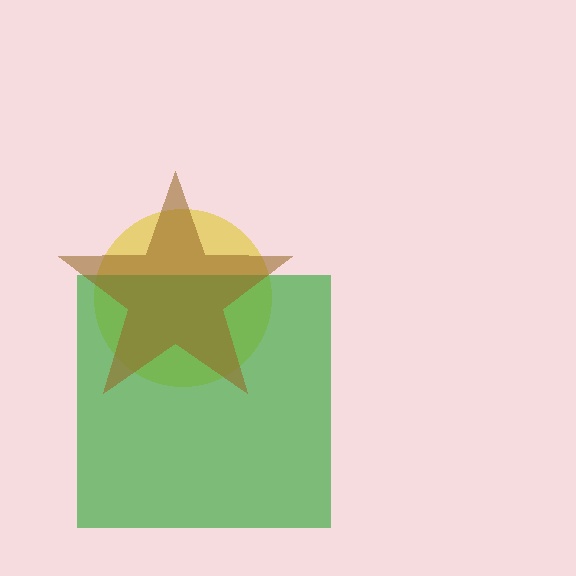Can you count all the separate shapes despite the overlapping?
Yes, there are 3 separate shapes.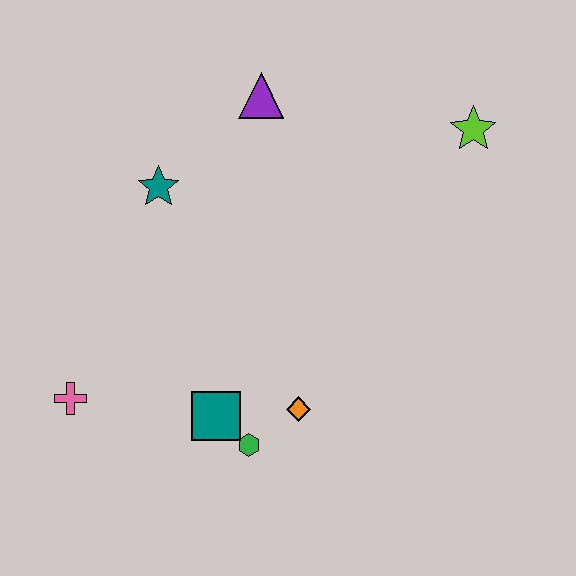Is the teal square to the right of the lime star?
No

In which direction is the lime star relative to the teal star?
The lime star is to the right of the teal star.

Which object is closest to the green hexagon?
The teal square is closest to the green hexagon.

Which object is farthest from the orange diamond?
The lime star is farthest from the orange diamond.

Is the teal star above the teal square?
Yes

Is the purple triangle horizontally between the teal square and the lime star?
Yes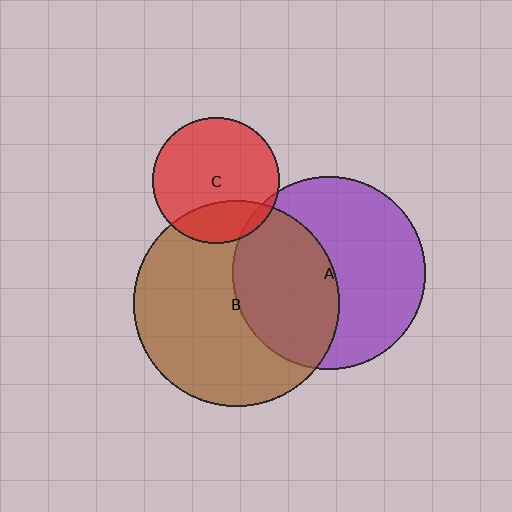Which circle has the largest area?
Circle B (brown).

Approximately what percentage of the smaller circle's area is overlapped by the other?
Approximately 5%.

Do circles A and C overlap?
Yes.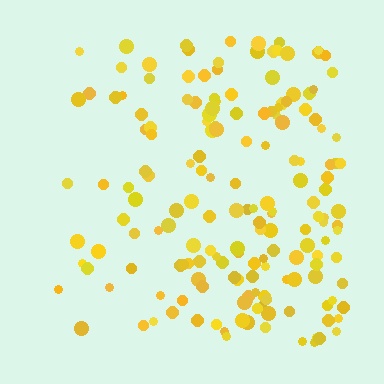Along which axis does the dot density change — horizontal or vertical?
Horizontal.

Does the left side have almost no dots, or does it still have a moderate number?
Still a moderate number, just noticeably fewer than the right.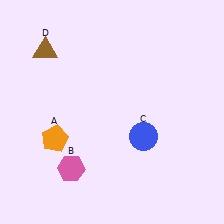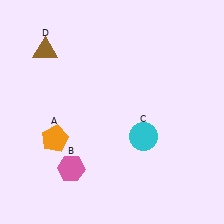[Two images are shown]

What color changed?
The circle (C) changed from blue in Image 1 to cyan in Image 2.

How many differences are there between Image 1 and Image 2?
There is 1 difference between the two images.